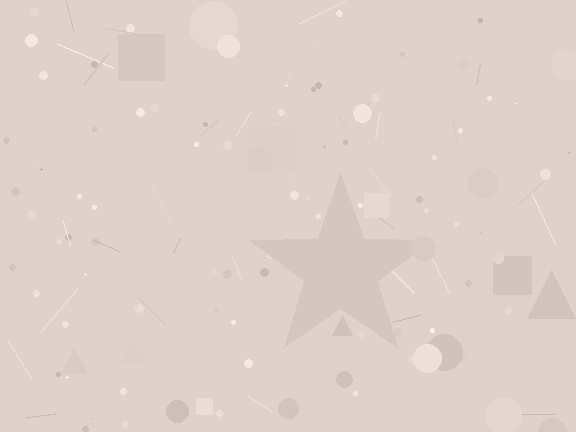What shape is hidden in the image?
A star is hidden in the image.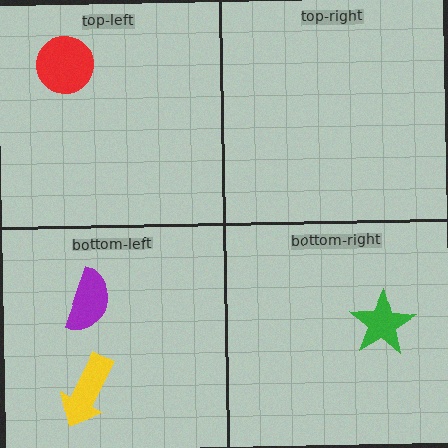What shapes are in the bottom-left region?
The yellow arrow, the purple semicircle.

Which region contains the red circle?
The top-left region.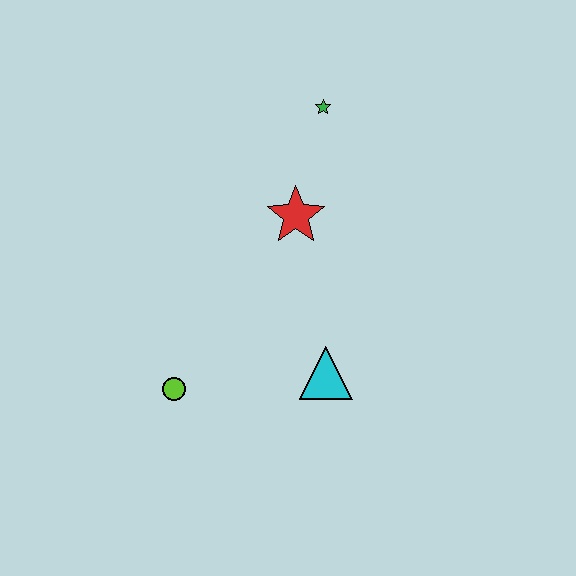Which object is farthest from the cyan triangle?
The green star is farthest from the cyan triangle.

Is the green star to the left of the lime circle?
No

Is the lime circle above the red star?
No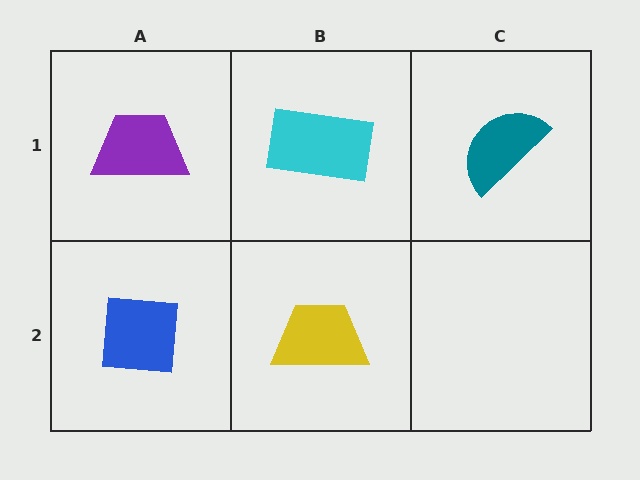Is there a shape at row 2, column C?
No, that cell is empty.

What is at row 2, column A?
A blue square.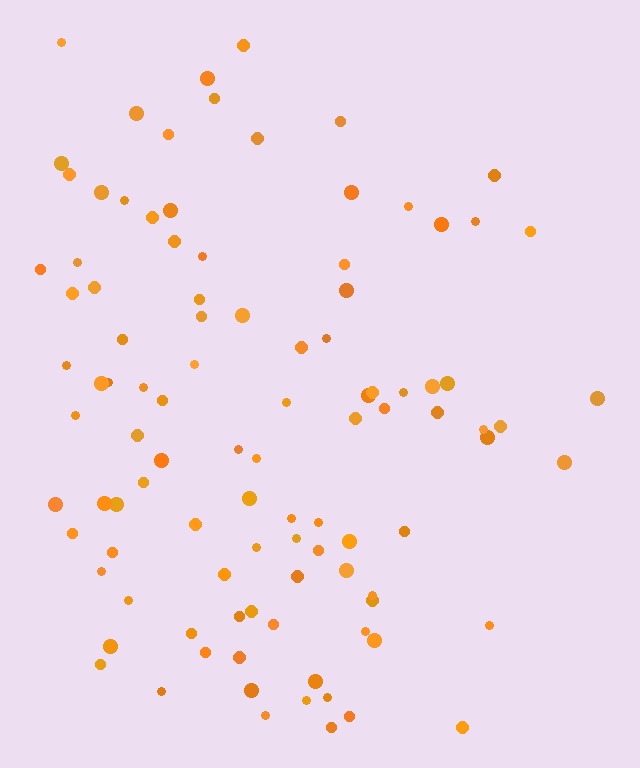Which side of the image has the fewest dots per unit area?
The right.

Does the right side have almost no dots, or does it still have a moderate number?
Still a moderate number, just noticeably fewer than the left.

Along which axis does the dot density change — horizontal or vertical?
Horizontal.